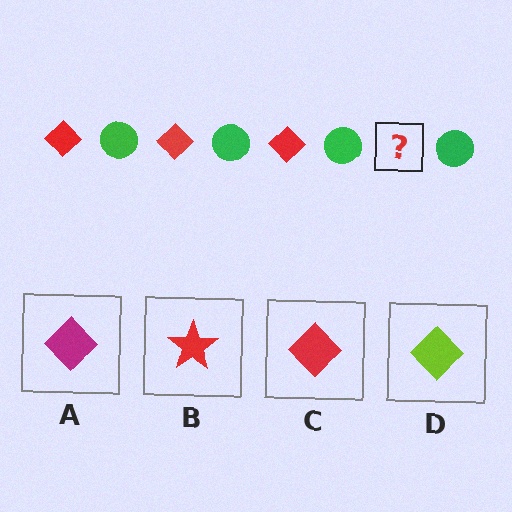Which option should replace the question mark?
Option C.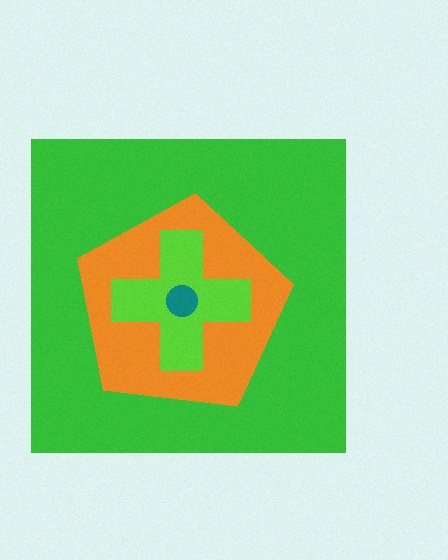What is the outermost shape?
The green square.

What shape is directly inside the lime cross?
The teal circle.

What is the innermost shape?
The teal circle.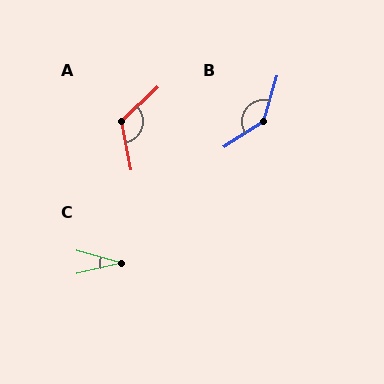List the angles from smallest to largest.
C (30°), A (122°), B (139°).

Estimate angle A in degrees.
Approximately 122 degrees.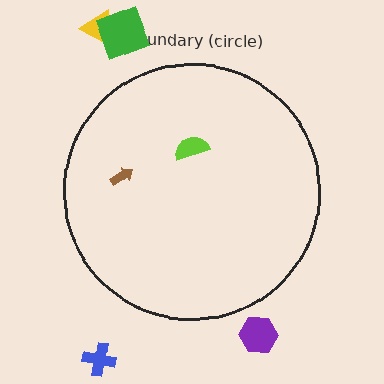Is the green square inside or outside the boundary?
Outside.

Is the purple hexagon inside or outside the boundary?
Outside.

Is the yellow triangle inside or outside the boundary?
Outside.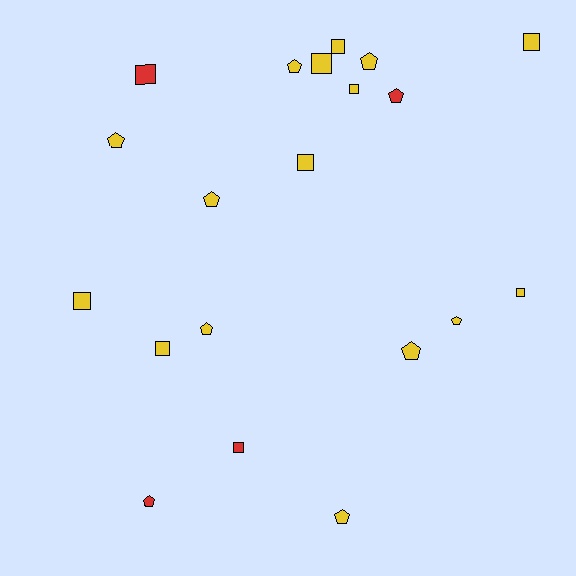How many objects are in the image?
There are 20 objects.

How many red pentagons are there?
There are 2 red pentagons.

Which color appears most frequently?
Yellow, with 16 objects.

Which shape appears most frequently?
Pentagon, with 10 objects.